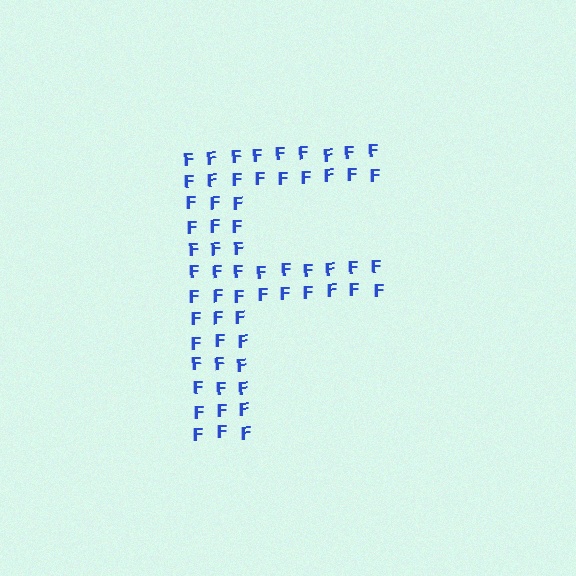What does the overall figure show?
The overall figure shows the letter F.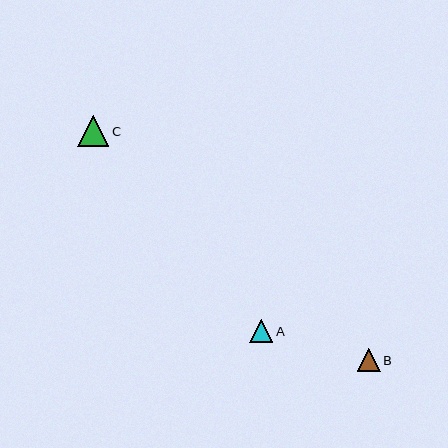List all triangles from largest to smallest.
From largest to smallest: C, B, A.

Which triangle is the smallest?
Triangle A is the smallest with a size of approximately 23 pixels.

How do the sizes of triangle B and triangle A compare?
Triangle B and triangle A are approximately the same size.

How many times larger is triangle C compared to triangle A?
Triangle C is approximately 1.4 times the size of triangle A.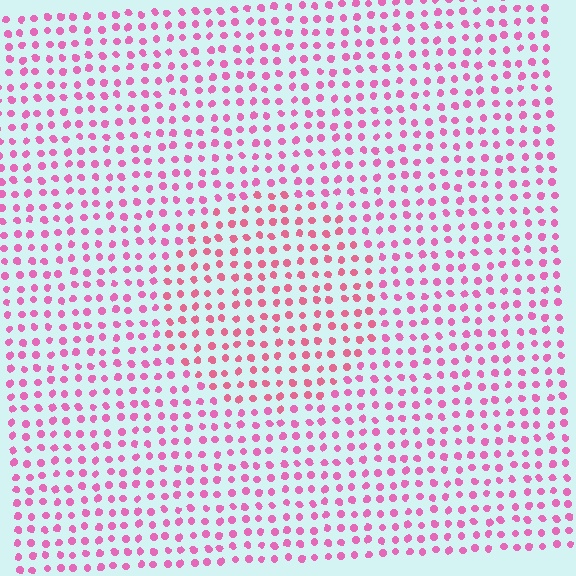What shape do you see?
I see a circle.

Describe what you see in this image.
The image is filled with small pink elements in a uniform arrangement. A circle-shaped region is visible where the elements are tinted to a slightly different hue, forming a subtle color boundary.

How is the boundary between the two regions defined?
The boundary is defined purely by a slight shift in hue (about 19 degrees). Spacing, size, and orientation are identical on both sides.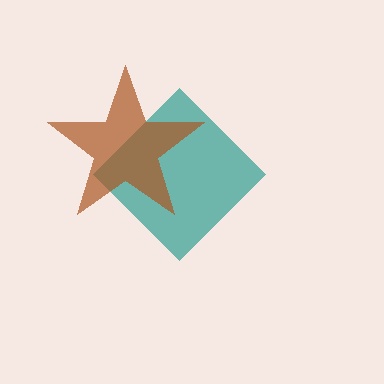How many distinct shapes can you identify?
There are 2 distinct shapes: a teal diamond, a brown star.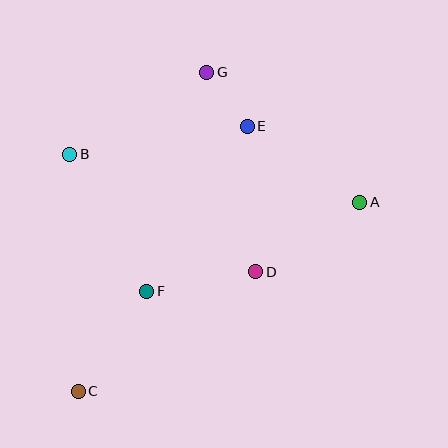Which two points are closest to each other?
Points E and G are closest to each other.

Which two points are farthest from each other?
Points C and G are farthest from each other.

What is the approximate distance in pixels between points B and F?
The distance between B and F is approximately 157 pixels.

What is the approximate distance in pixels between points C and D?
The distance between C and D is approximately 214 pixels.